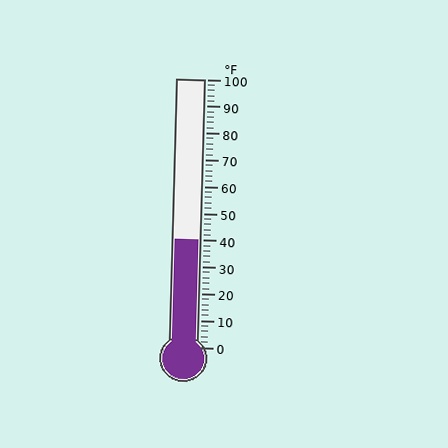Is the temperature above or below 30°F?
The temperature is above 30°F.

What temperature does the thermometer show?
The thermometer shows approximately 40°F.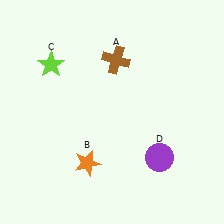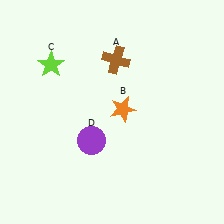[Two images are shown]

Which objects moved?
The objects that moved are: the orange star (B), the purple circle (D).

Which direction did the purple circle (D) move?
The purple circle (D) moved left.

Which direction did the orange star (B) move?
The orange star (B) moved up.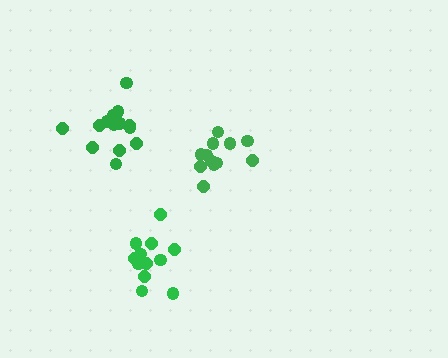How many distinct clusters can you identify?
There are 3 distinct clusters.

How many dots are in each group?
Group 1: 12 dots, Group 2: 13 dots, Group 3: 15 dots (40 total).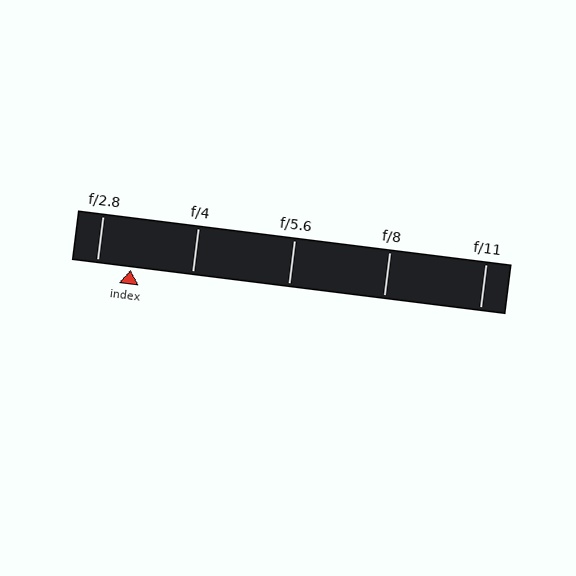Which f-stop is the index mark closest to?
The index mark is closest to f/2.8.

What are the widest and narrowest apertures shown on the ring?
The widest aperture shown is f/2.8 and the narrowest is f/11.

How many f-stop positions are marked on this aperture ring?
There are 5 f-stop positions marked.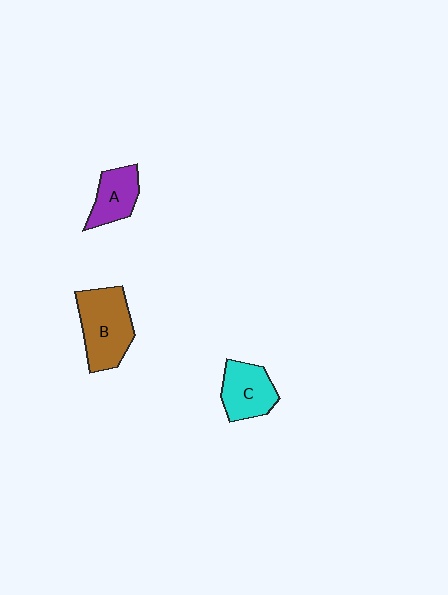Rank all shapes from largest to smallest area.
From largest to smallest: B (brown), C (cyan), A (purple).